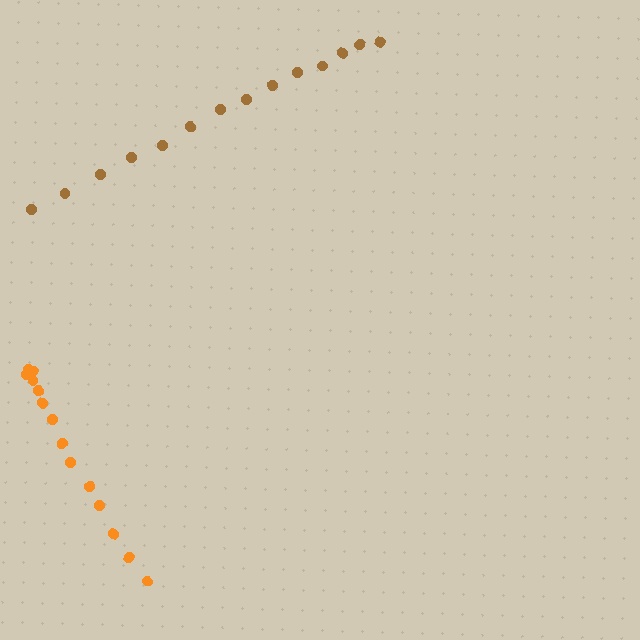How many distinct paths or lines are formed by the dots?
There are 2 distinct paths.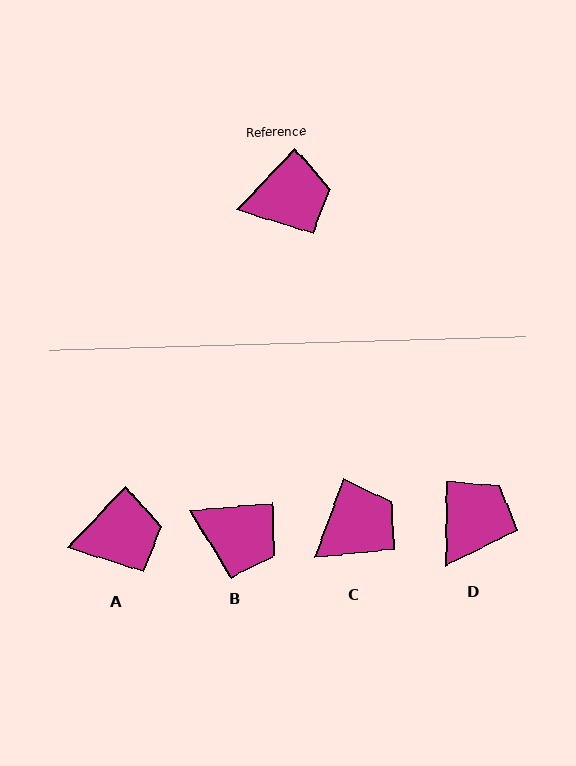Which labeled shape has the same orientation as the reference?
A.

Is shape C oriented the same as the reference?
No, it is off by about 23 degrees.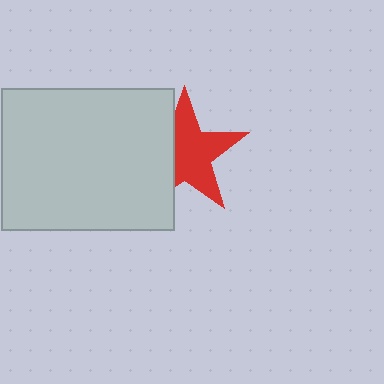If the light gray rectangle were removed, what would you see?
You would see the complete red star.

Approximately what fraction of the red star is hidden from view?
Roughly 36% of the red star is hidden behind the light gray rectangle.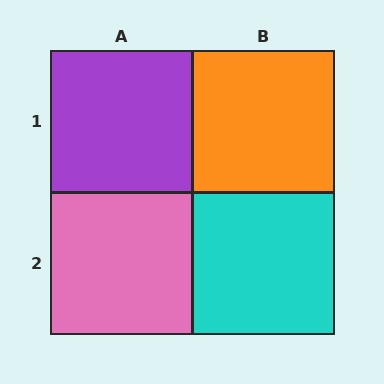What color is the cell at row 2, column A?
Pink.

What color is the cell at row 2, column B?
Cyan.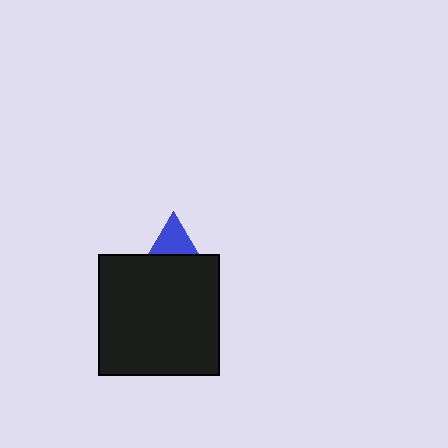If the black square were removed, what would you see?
You would see the complete blue triangle.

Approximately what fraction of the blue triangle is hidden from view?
Roughly 69% of the blue triangle is hidden behind the black square.